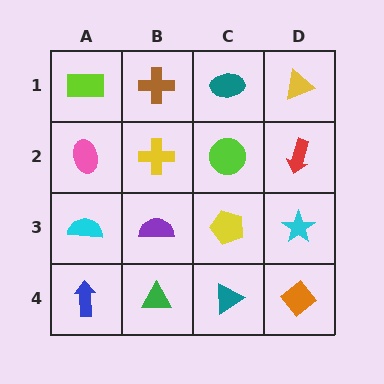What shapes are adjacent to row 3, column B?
A yellow cross (row 2, column B), a green triangle (row 4, column B), a cyan semicircle (row 3, column A), a yellow pentagon (row 3, column C).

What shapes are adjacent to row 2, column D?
A yellow triangle (row 1, column D), a cyan star (row 3, column D), a lime circle (row 2, column C).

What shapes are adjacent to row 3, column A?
A pink ellipse (row 2, column A), a blue arrow (row 4, column A), a purple semicircle (row 3, column B).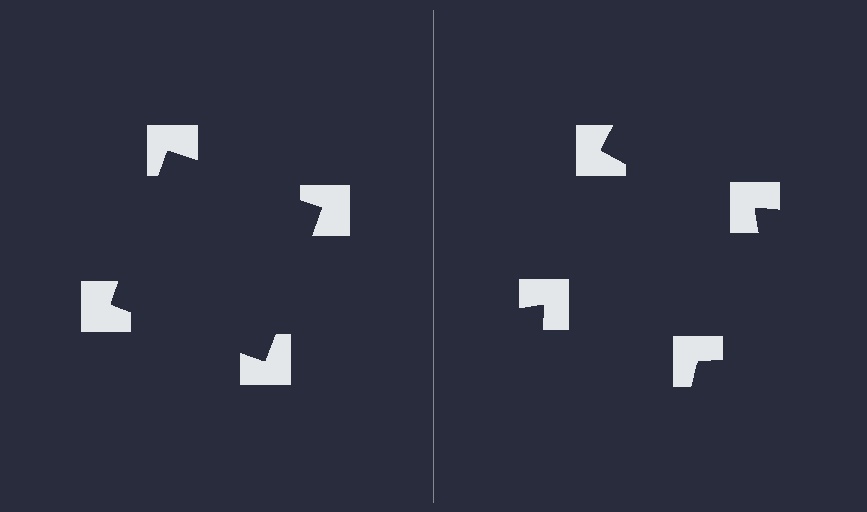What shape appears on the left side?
An illusory square.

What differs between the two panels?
The notched squares are positioned identically on both sides; only the wedge orientations differ. On the left they align to a square; on the right they are misaligned.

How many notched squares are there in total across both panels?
8 — 4 on each side.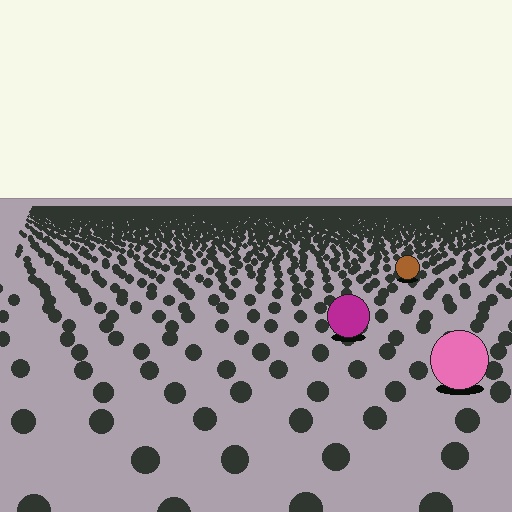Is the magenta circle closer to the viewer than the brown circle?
Yes. The magenta circle is closer — you can tell from the texture gradient: the ground texture is coarser near it.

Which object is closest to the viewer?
The pink circle is closest. The texture marks near it are larger and more spread out.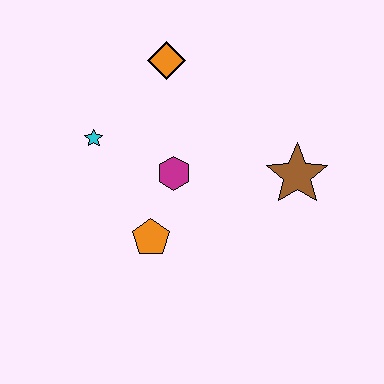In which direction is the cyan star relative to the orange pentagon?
The cyan star is above the orange pentagon.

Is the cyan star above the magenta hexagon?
Yes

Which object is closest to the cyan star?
The magenta hexagon is closest to the cyan star.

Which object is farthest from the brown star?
The cyan star is farthest from the brown star.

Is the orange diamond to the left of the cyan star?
No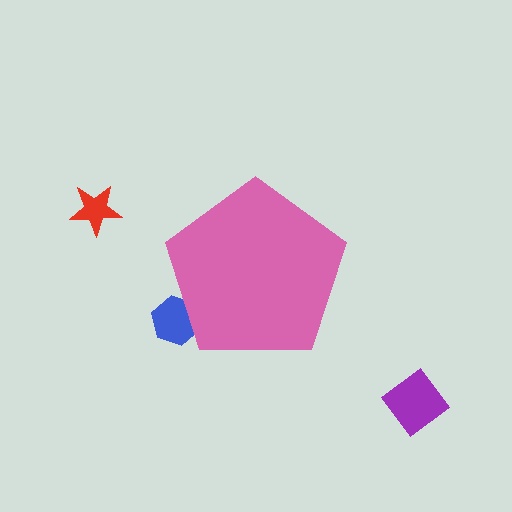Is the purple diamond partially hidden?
No, the purple diamond is fully visible.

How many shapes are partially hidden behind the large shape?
1 shape is partially hidden.